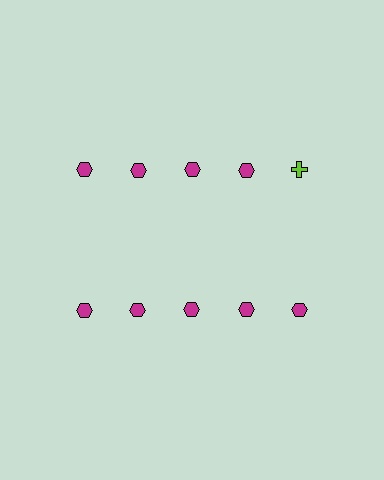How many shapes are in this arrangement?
There are 10 shapes arranged in a grid pattern.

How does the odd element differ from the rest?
It differs in both color (lime instead of magenta) and shape (cross instead of hexagon).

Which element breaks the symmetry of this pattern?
The lime cross in the top row, rightmost column breaks the symmetry. All other shapes are magenta hexagons.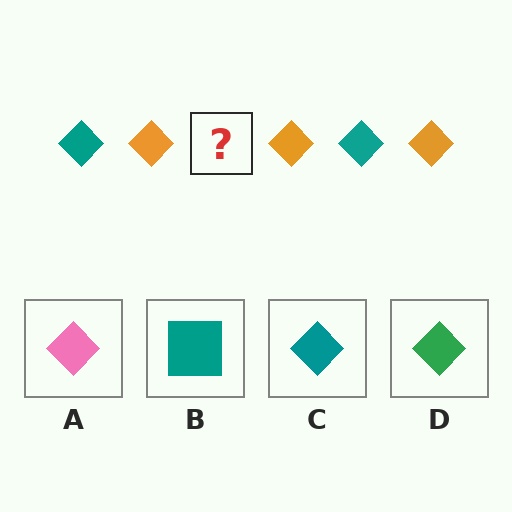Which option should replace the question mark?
Option C.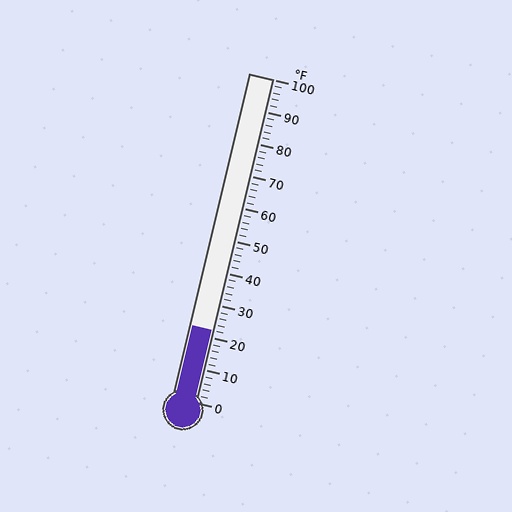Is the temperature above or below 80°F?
The temperature is below 80°F.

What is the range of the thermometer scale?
The thermometer scale ranges from 0°F to 100°F.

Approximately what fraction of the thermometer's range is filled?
The thermometer is filled to approximately 20% of its range.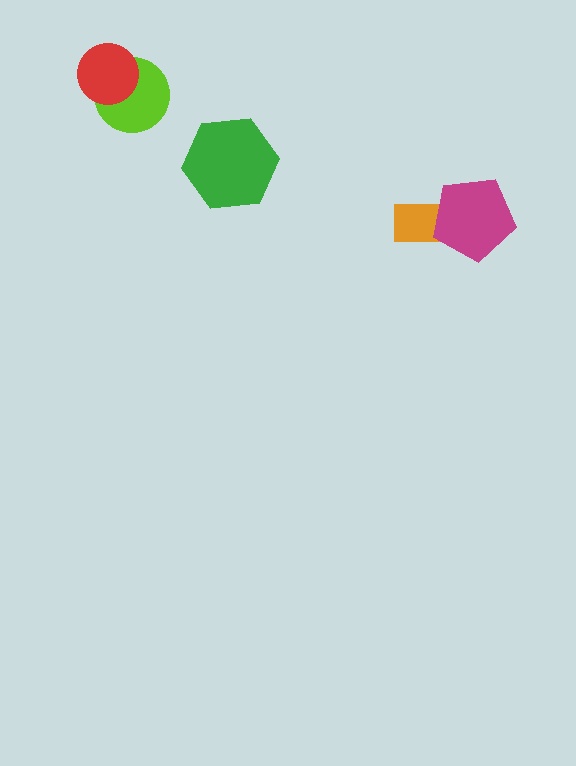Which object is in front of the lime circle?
The red circle is in front of the lime circle.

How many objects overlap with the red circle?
1 object overlaps with the red circle.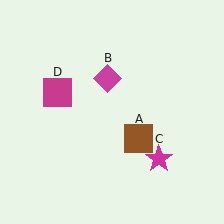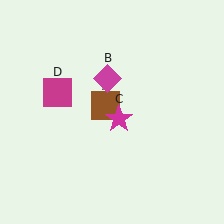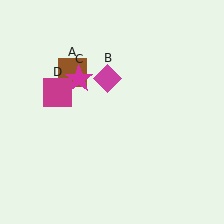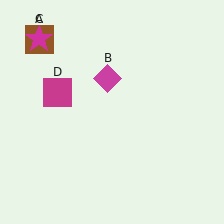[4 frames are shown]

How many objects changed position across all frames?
2 objects changed position: brown square (object A), magenta star (object C).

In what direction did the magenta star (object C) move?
The magenta star (object C) moved up and to the left.